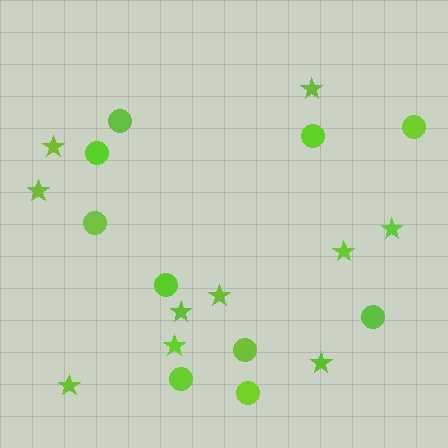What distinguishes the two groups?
There are 2 groups: one group of stars (10) and one group of circles (10).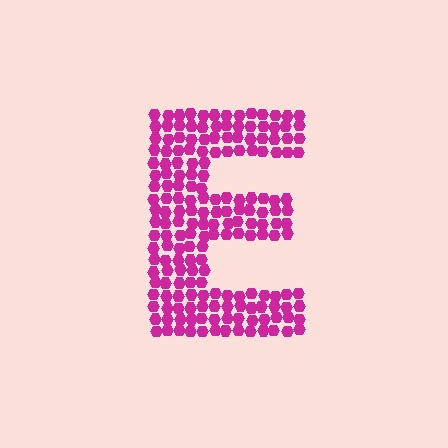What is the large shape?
The large shape is the letter E.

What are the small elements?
The small elements are hexagons.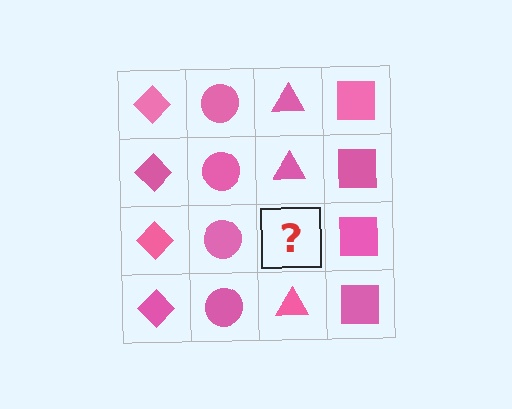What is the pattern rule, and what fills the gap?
The rule is that each column has a consistent shape. The gap should be filled with a pink triangle.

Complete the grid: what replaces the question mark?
The question mark should be replaced with a pink triangle.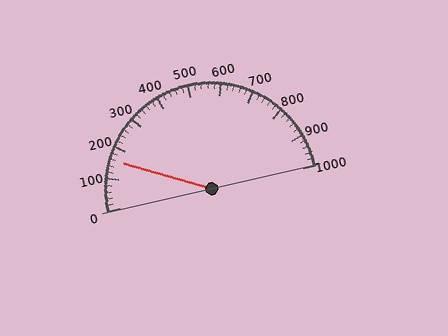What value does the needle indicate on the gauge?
The needle indicates approximately 160.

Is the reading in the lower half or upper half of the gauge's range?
The reading is in the lower half of the range (0 to 1000).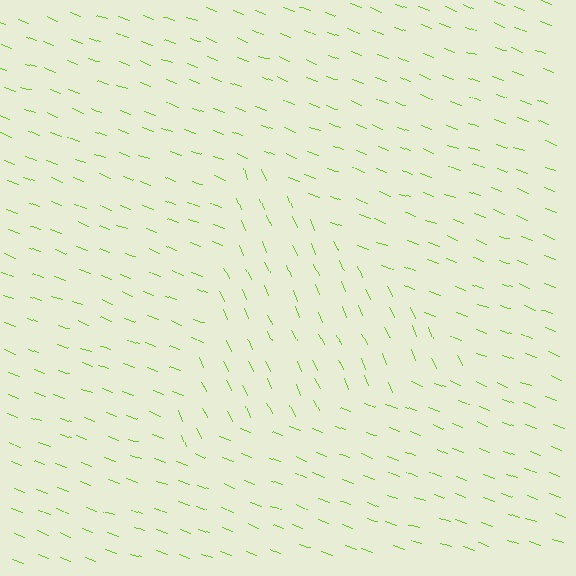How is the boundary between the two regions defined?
The boundary is defined purely by a change in line orientation (approximately 45 degrees difference). All lines are the same color and thickness.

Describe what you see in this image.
The image is filled with small lime line segments. A triangle region in the image has lines oriented differently from the surrounding lines, creating a visible texture boundary.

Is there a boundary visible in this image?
Yes, there is a texture boundary formed by a change in line orientation.